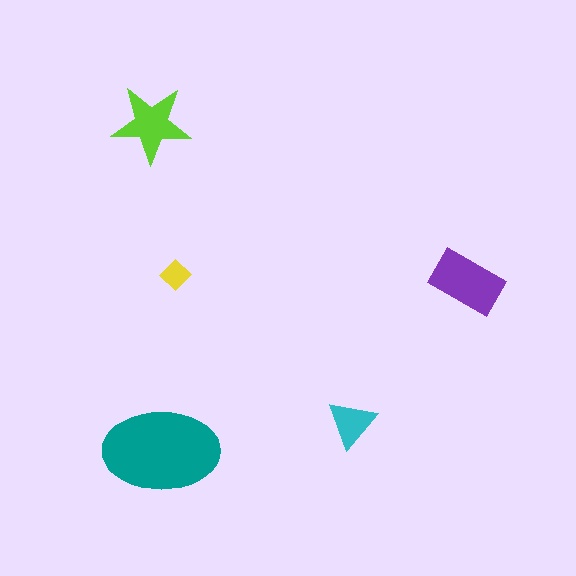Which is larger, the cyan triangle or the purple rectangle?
The purple rectangle.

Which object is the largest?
The teal ellipse.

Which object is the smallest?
The yellow diamond.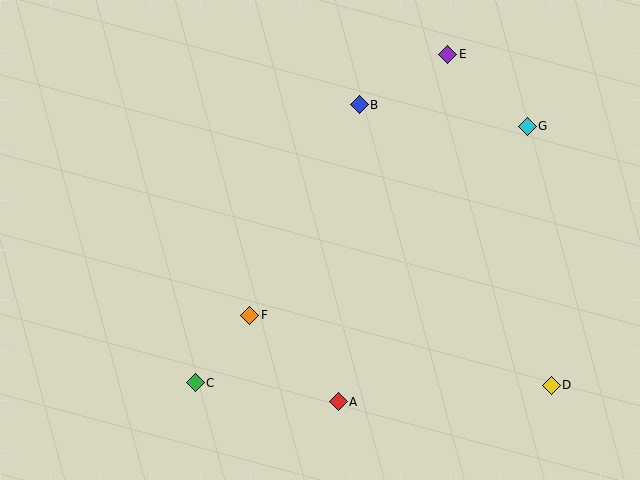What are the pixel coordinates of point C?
Point C is at (195, 383).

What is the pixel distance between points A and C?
The distance between A and C is 144 pixels.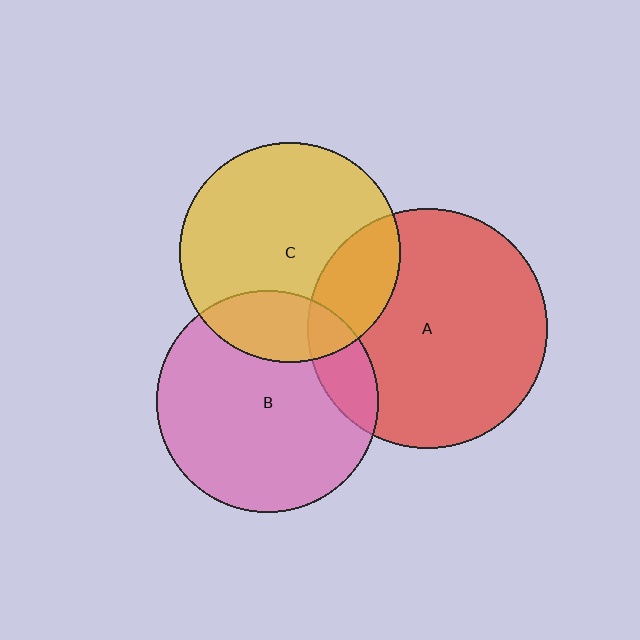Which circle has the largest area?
Circle A (red).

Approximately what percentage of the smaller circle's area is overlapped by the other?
Approximately 20%.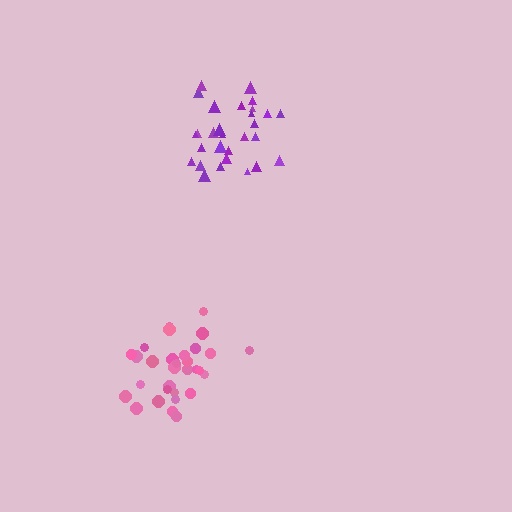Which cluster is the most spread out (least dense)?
Purple.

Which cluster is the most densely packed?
Pink.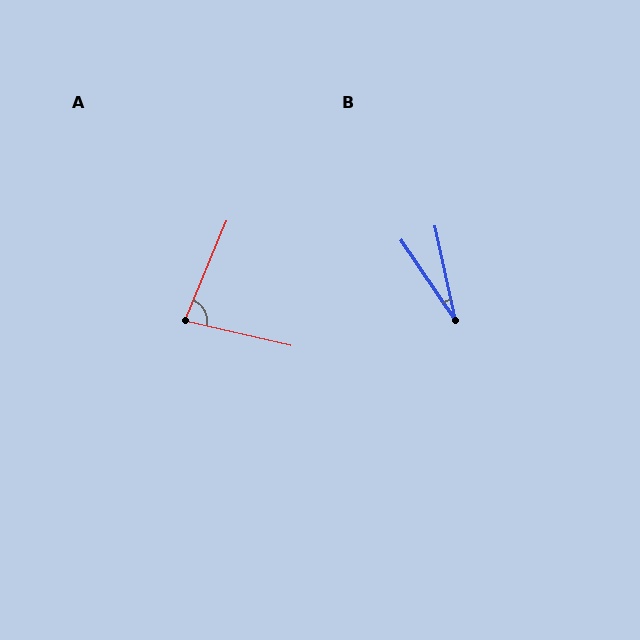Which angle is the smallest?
B, at approximately 22 degrees.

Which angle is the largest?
A, at approximately 81 degrees.